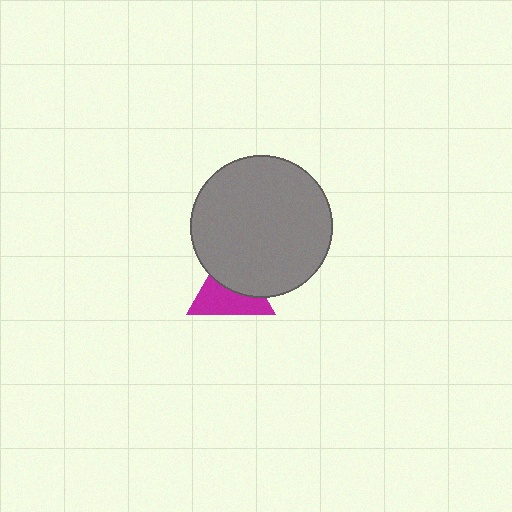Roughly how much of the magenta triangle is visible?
About half of it is visible (roughly 55%).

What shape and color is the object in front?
The object in front is a gray circle.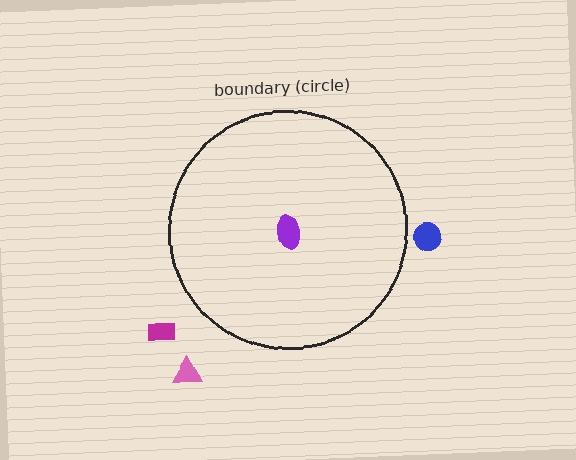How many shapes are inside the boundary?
1 inside, 3 outside.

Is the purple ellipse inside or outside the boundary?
Inside.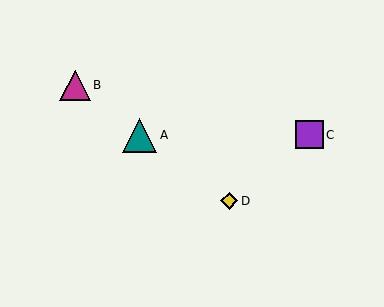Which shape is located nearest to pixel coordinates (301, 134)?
The purple square (labeled C) at (309, 135) is nearest to that location.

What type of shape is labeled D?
Shape D is a yellow diamond.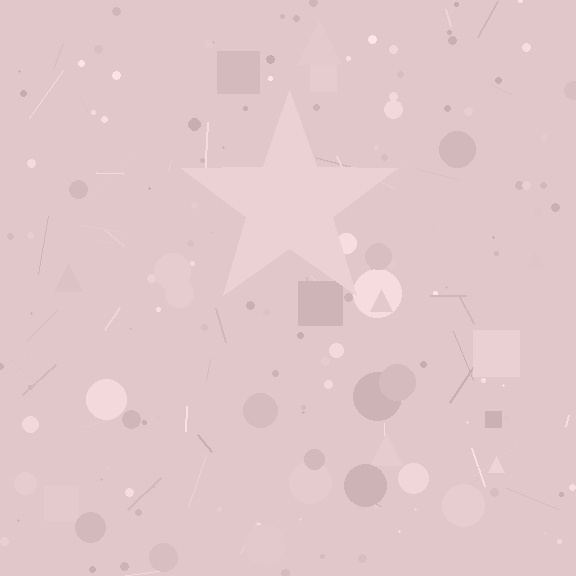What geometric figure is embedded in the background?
A star is embedded in the background.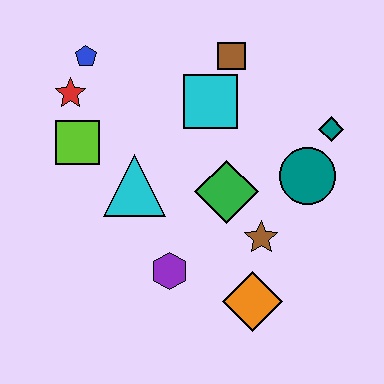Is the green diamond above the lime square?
No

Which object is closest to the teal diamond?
The teal circle is closest to the teal diamond.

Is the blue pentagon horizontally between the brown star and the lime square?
Yes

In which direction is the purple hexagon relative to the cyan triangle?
The purple hexagon is below the cyan triangle.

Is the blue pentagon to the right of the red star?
Yes